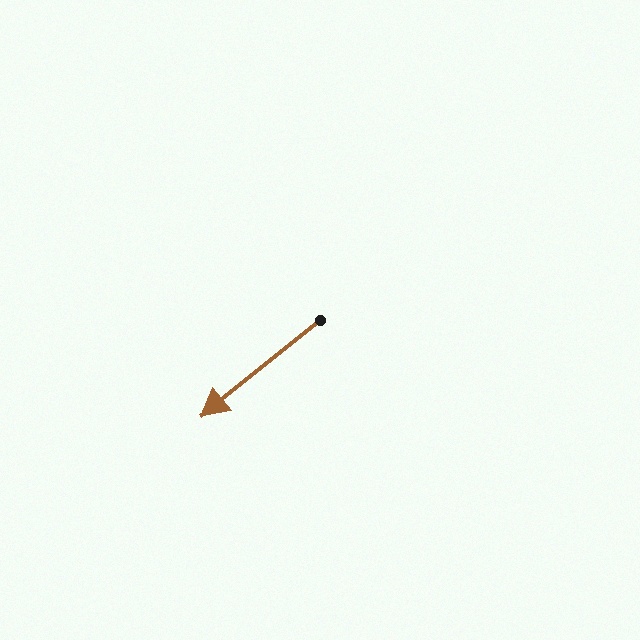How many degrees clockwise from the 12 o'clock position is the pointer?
Approximately 231 degrees.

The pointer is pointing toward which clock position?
Roughly 8 o'clock.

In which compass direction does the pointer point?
Southwest.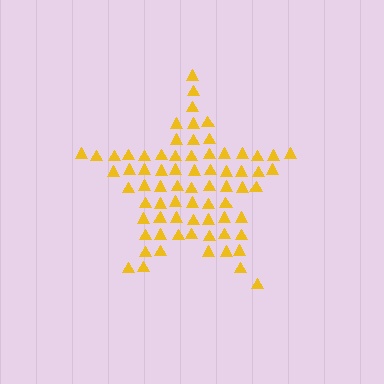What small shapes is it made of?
It is made of small triangles.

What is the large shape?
The large shape is a star.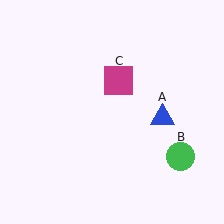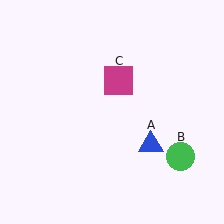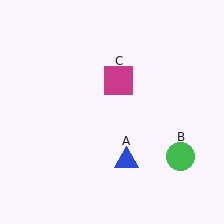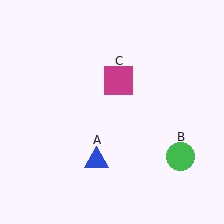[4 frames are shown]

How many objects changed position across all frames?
1 object changed position: blue triangle (object A).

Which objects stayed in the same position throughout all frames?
Green circle (object B) and magenta square (object C) remained stationary.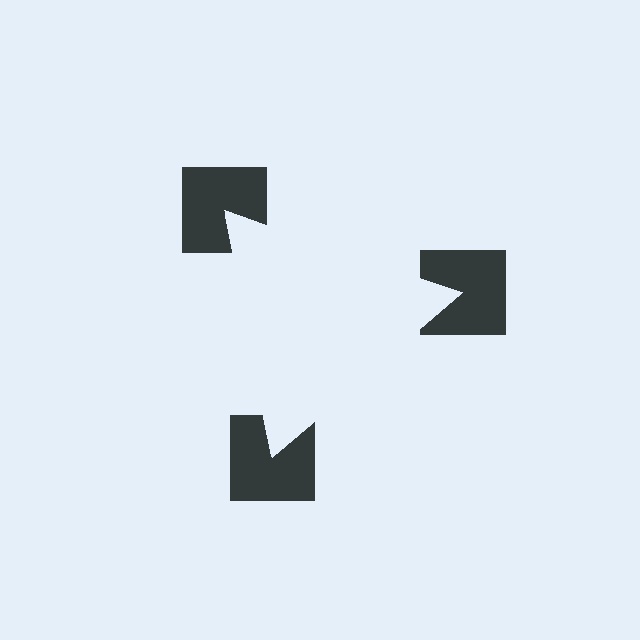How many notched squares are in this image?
There are 3 — one at each vertex of the illusory triangle.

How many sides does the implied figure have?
3 sides.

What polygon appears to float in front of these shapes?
An illusory triangle — its edges are inferred from the aligned wedge cuts in the notched squares, not physically drawn.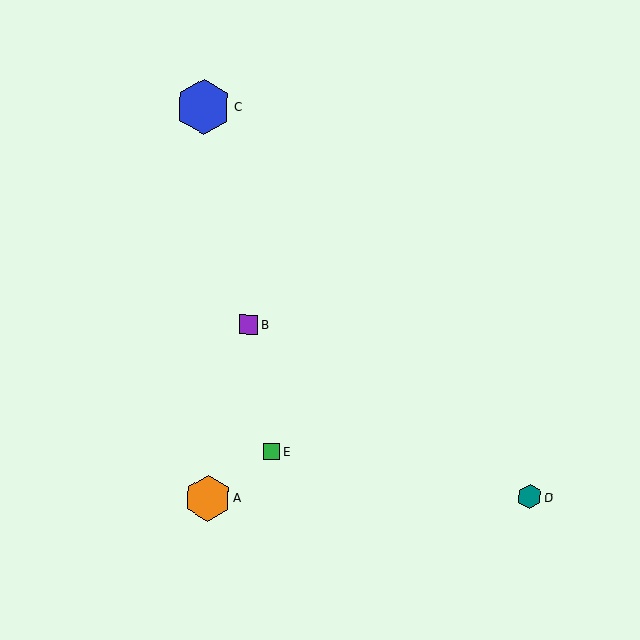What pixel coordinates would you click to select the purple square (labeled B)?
Click at (248, 324) to select the purple square B.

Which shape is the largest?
The blue hexagon (labeled C) is the largest.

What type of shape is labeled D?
Shape D is a teal hexagon.